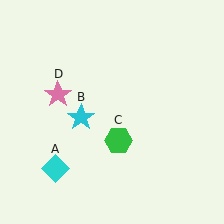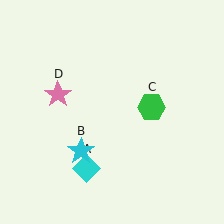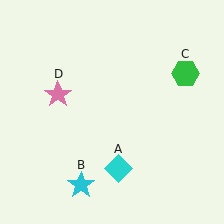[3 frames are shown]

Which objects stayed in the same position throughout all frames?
Pink star (object D) remained stationary.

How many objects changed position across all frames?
3 objects changed position: cyan diamond (object A), cyan star (object B), green hexagon (object C).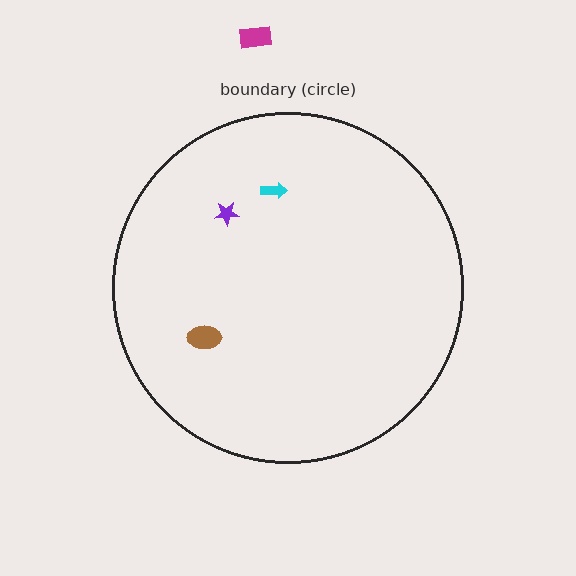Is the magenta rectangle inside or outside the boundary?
Outside.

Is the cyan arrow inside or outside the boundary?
Inside.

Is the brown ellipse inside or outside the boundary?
Inside.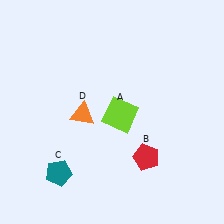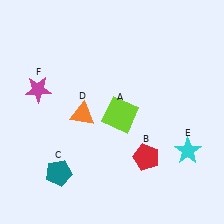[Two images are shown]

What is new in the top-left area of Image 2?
A magenta star (F) was added in the top-left area of Image 2.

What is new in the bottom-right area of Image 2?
A cyan star (E) was added in the bottom-right area of Image 2.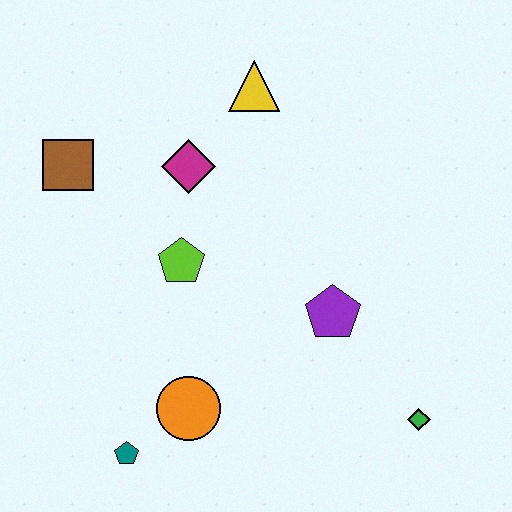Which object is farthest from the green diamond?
The brown square is farthest from the green diamond.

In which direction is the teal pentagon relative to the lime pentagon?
The teal pentagon is below the lime pentagon.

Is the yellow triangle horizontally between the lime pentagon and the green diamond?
Yes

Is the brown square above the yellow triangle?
No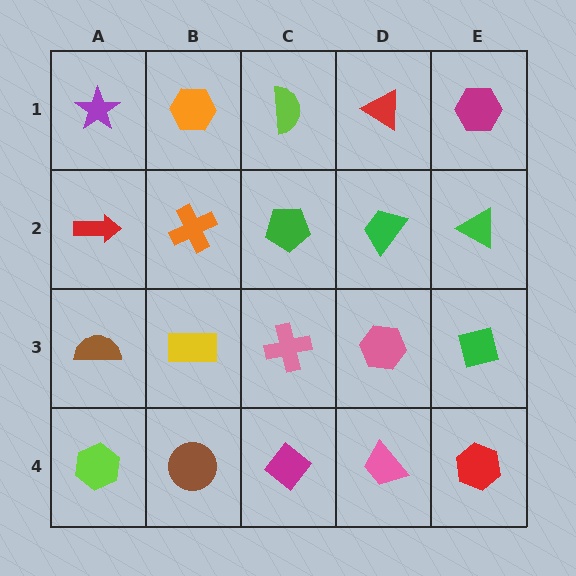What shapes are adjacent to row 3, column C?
A green pentagon (row 2, column C), a magenta diamond (row 4, column C), a yellow rectangle (row 3, column B), a pink hexagon (row 3, column D).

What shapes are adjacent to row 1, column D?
A green trapezoid (row 2, column D), a lime semicircle (row 1, column C), a magenta hexagon (row 1, column E).